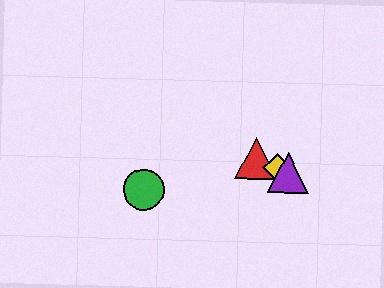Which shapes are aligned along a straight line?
The red triangle, the blue diamond, the yellow diamond, the purple triangle are aligned along a straight line.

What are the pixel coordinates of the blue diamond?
The blue diamond is at (278, 168).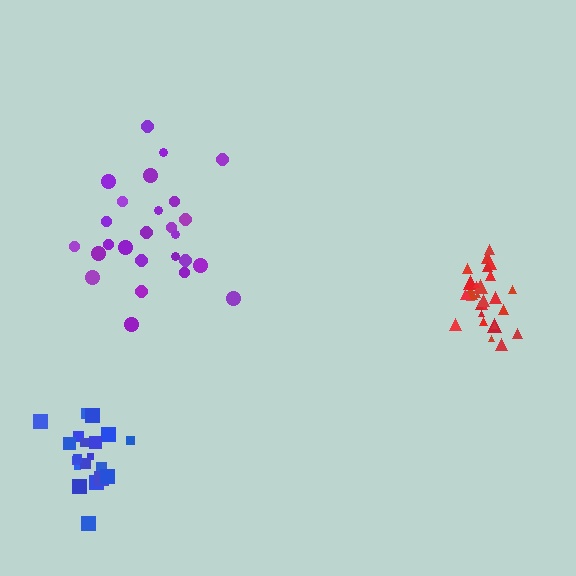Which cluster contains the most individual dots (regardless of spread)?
Purple (27).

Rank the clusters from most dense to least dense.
red, blue, purple.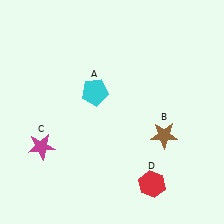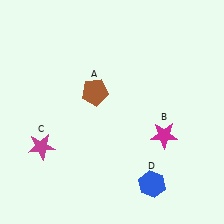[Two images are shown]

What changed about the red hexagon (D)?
In Image 1, D is red. In Image 2, it changed to blue.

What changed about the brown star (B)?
In Image 1, B is brown. In Image 2, it changed to magenta.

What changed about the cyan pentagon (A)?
In Image 1, A is cyan. In Image 2, it changed to brown.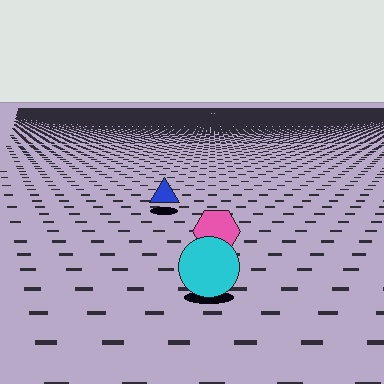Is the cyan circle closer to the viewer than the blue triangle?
Yes. The cyan circle is closer — you can tell from the texture gradient: the ground texture is coarser near it.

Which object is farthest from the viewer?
The blue triangle is farthest from the viewer. It appears smaller and the ground texture around it is denser.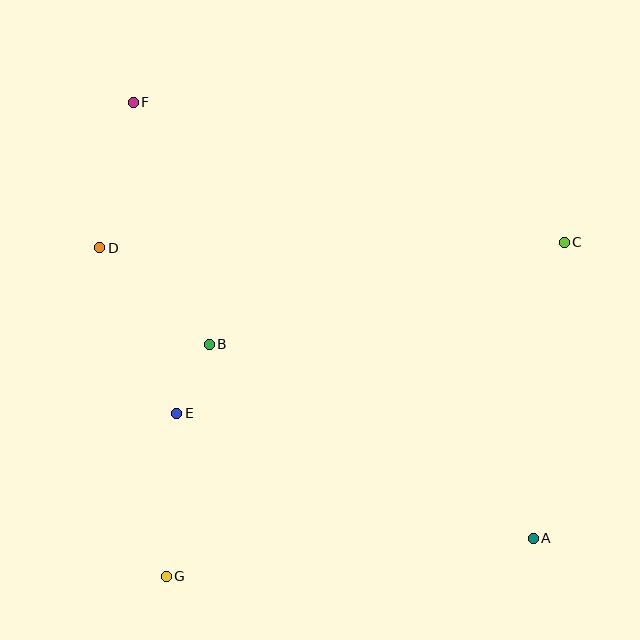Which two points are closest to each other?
Points B and E are closest to each other.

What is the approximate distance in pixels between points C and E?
The distance between C and E is approximately 424 pixels.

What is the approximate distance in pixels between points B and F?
The distance between B and F is approximately 254 pixels.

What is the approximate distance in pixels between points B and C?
The distance between B and C is approximately 370 pixels.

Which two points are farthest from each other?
Points A and F are farthest from each other.